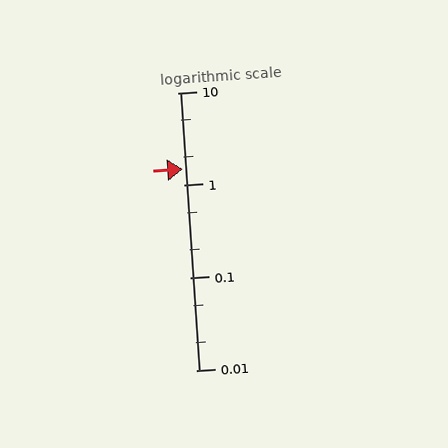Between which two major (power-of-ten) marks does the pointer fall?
The pointer is between 1 and 10.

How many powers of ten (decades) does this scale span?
The scale spans 3 decades, from 0.01 to 10.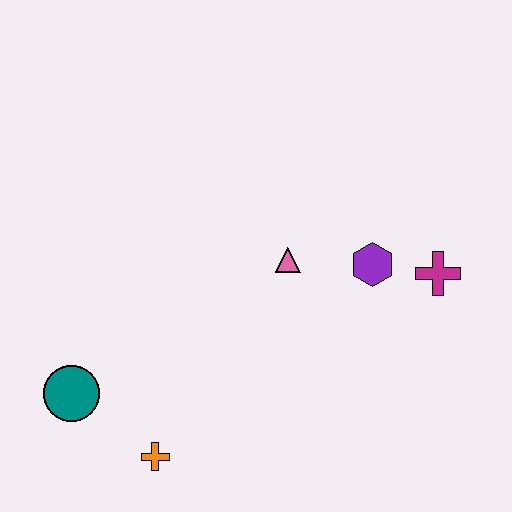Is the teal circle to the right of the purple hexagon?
No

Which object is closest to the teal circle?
The orange cross is closest to the teal circle.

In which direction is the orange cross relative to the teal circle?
The orange cross is to the right of the teal circle.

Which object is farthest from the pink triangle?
The teal circle is farthest from the pink triangle.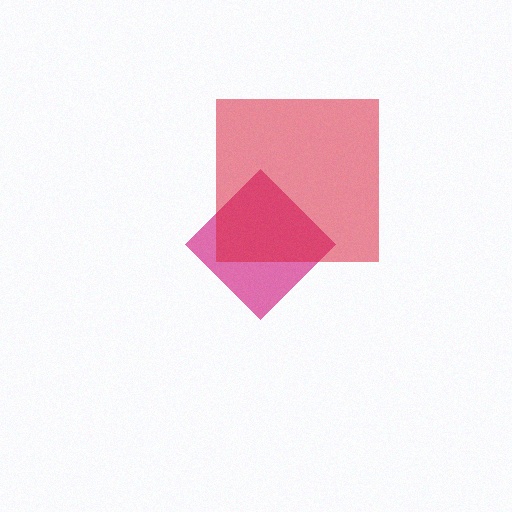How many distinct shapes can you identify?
There are 2 distinct shapes: a magenta diamond, a red square.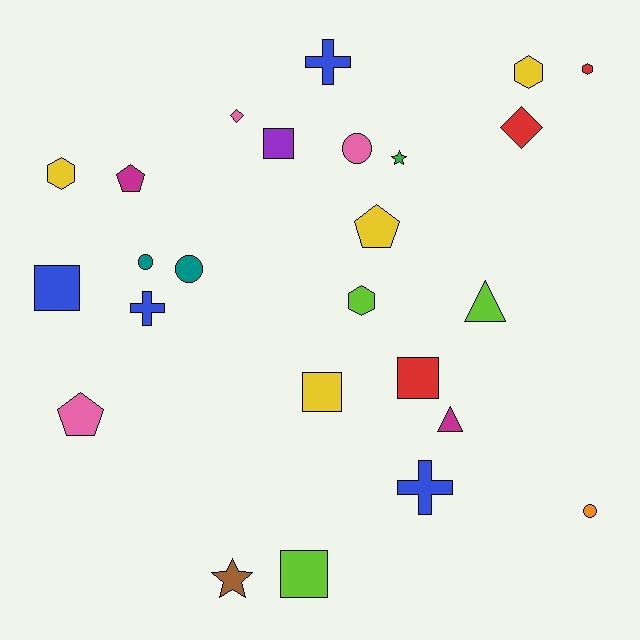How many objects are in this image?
There are 25 objects.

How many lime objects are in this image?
There are 3 lime objects.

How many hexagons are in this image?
There are 4 hexagons.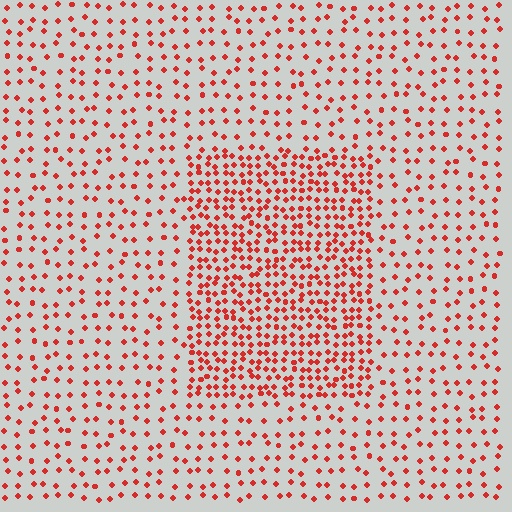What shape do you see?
I see a rectangle.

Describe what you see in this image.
The image contains small red elements arranged at two different densities. A rectangle-shaped region is visible where the elements are more densely packed than the surrounding area.